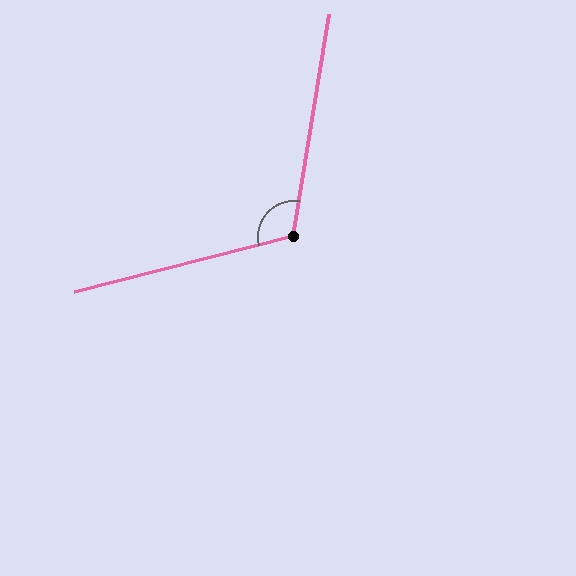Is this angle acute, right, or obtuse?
It is obtuse.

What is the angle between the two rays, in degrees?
Approximately 113 degrees.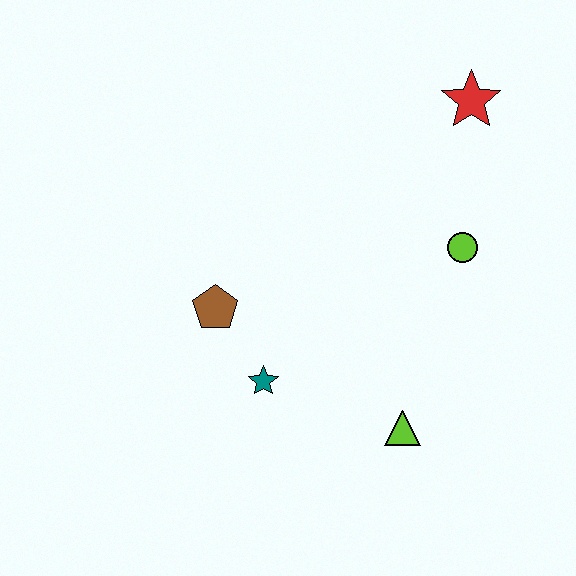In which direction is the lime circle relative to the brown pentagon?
The lime circle is to the right of the brown pentagon.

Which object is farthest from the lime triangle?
The red star is farthest from the lime triangle.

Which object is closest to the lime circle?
The red star is closest to the lime circle.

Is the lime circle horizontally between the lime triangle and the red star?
Yes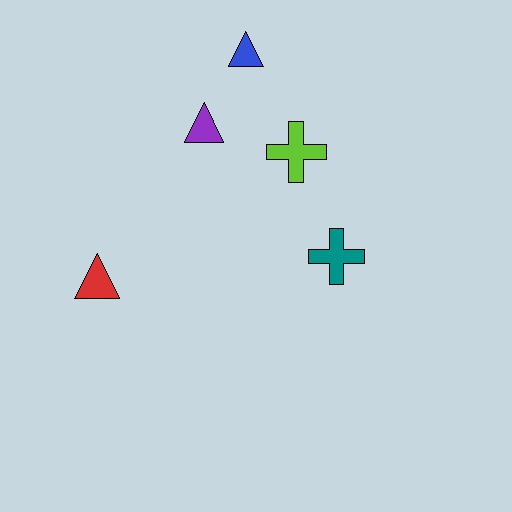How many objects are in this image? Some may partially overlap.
There are 5 objects.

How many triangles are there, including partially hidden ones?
There are 3 triangles.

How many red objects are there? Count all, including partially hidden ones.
There is 1 red object.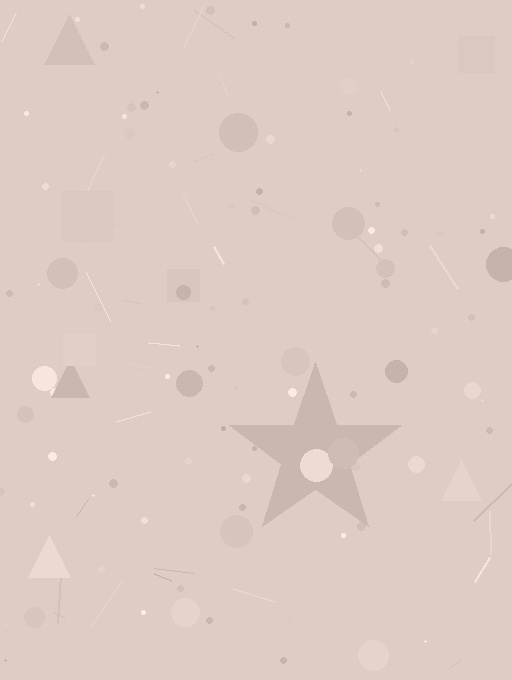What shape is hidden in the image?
A star is hidden in the image.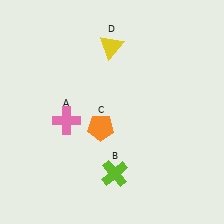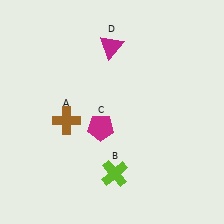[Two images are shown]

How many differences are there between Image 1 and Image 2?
There are 3 differences between the two images.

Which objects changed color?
A changed from pink to brown. C changed from orange to magenta. D changed from yellow to magenta.